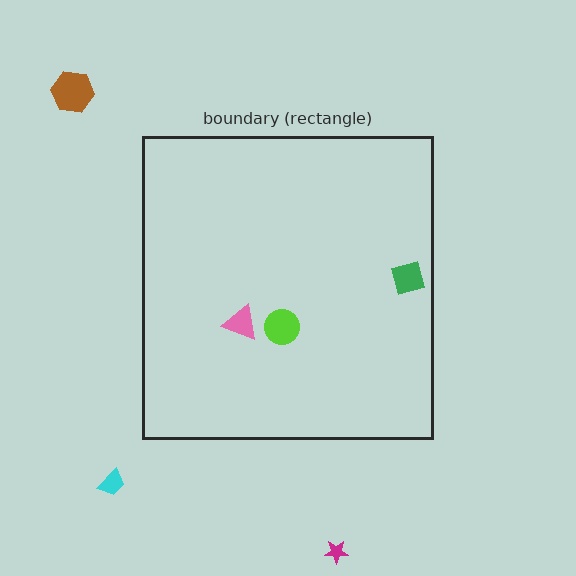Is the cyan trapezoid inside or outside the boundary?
Outside.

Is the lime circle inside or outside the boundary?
Inside.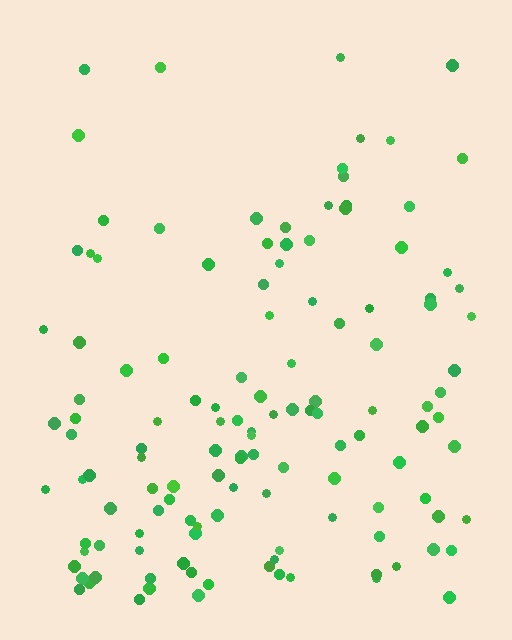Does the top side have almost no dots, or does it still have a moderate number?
Still a moderate number, just noticeably fewer than the bottom.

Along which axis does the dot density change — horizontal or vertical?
Vertical.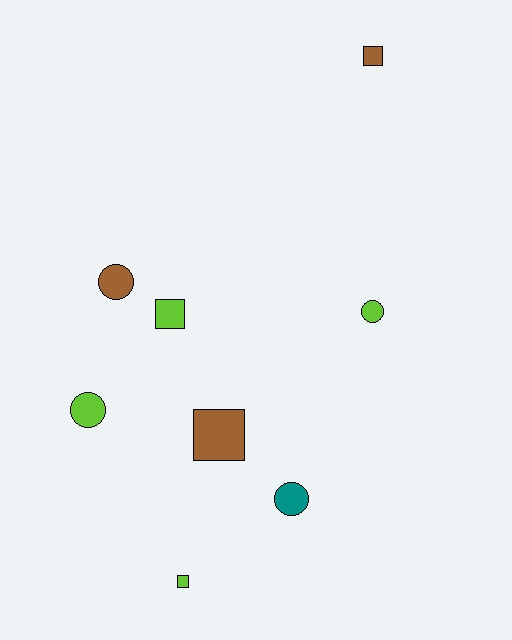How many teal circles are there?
There is 1 teal circle.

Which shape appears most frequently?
Circle, with 4 objects.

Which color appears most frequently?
Lime, with 4 objects.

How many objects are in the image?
There are 8 objects.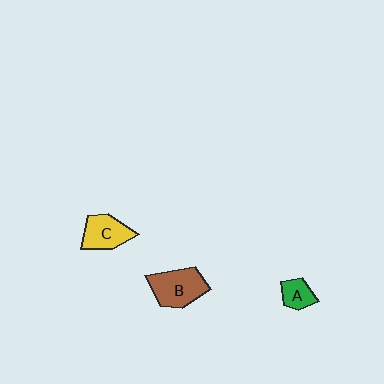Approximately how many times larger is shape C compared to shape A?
Approximately 1.7 times.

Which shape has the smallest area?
Shape A (green).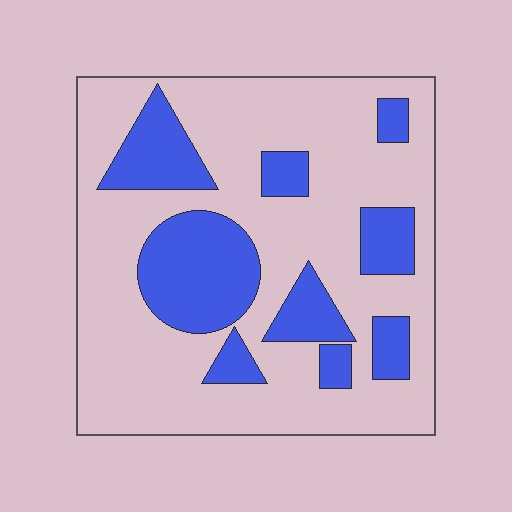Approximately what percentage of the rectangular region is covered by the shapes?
Approximately 30%.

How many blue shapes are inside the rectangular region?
9.